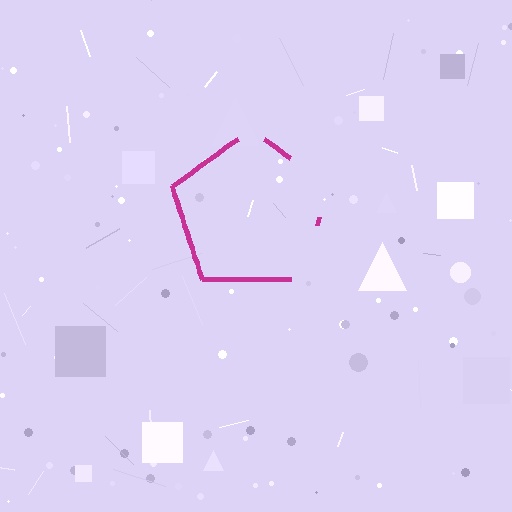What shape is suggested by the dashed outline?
The dashed outline suggests a pentagon.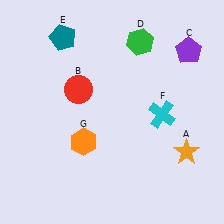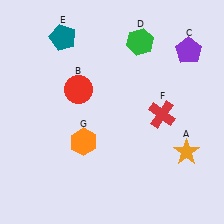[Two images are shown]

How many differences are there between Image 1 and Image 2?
There is 1 difference between the two images.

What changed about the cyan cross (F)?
In Image 1, F is cyan. In Image 2, it changed to red.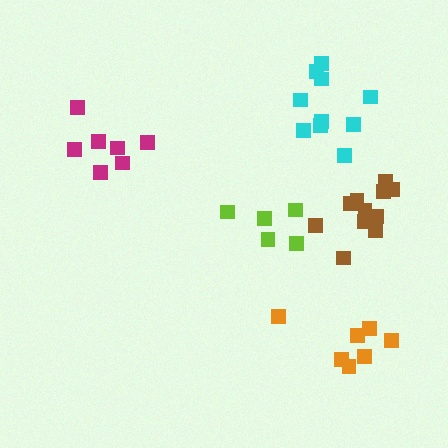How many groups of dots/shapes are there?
There are 5 groups.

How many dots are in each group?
Group 1: 7 dots, Group 2: 5 dots, Group 3: 10 dots, Group 4: 7 dots, Group 5: 11 dots (40 total).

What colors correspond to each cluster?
The clusters are colored: orange, lime, cyan, magenta, brown.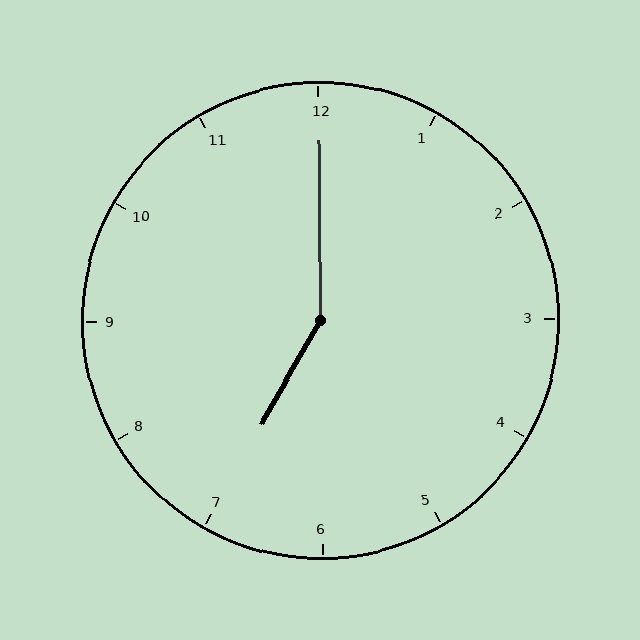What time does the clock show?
7:00.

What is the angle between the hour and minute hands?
Approximately 150 degrees.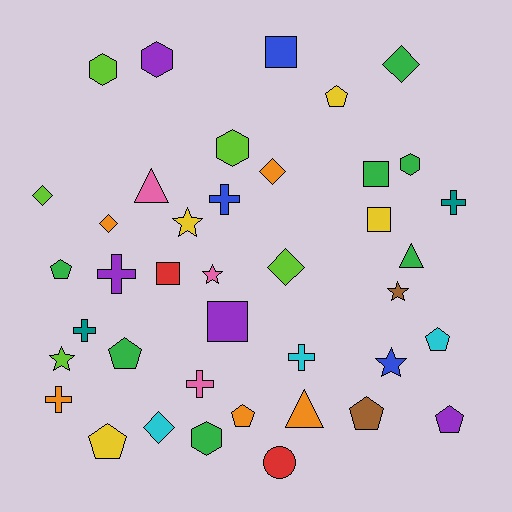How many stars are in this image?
There are 5 stars.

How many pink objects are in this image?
There are 3 pink objects.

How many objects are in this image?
There are 40 objects.